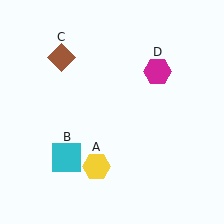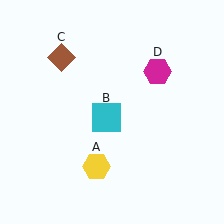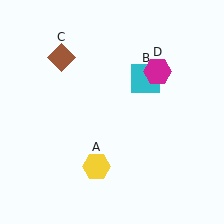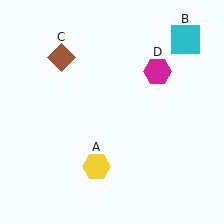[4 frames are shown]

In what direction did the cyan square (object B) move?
The cyan square (object B) moved up and to the right.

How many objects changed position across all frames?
1 object changed position: cyan square (object B).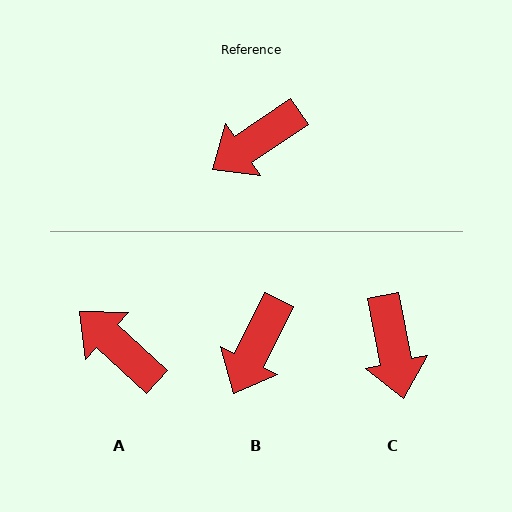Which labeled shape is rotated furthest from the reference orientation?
A, about 76 degrees away.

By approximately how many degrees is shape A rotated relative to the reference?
Approximately 76 degrees clockwise.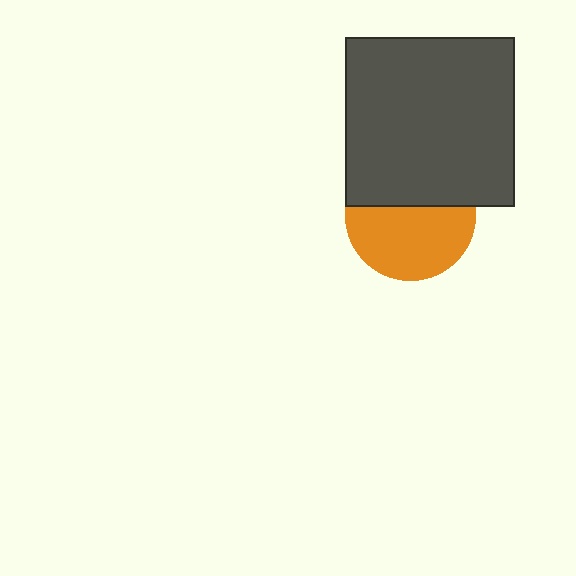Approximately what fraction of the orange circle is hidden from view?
Roughly 42% of the orange circle is hidden behind the dark gray square.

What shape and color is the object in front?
The object in front is a dark gray square.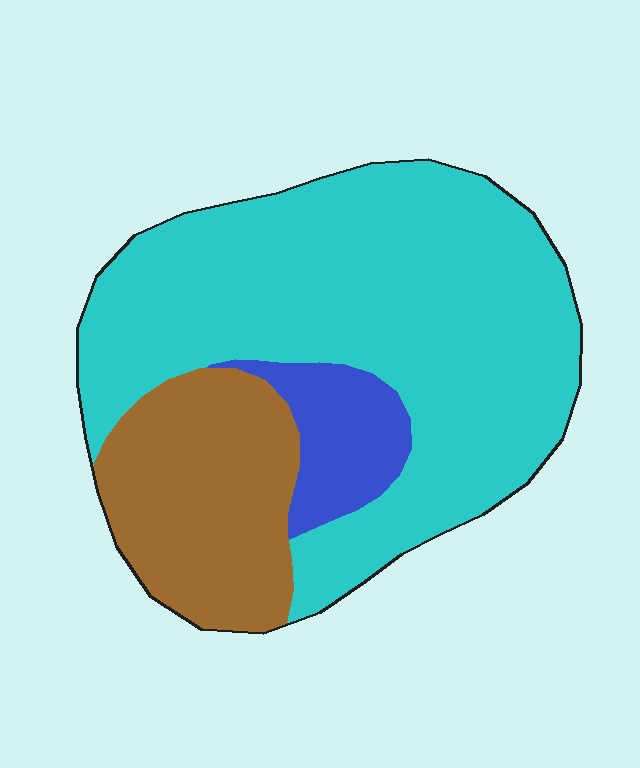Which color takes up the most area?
Cyan, at roughly 65%.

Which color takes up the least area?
Blue, at roughly 10%.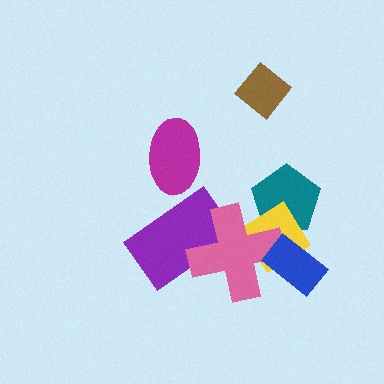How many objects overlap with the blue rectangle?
2 objects overlap with the blue rectangle.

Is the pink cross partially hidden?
Yes, it is partially covered by another shape.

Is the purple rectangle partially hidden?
Yes, it is partially covered by another shape.